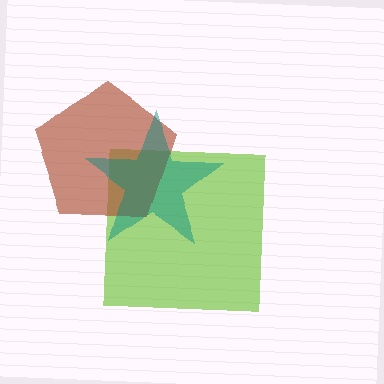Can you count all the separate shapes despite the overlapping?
Yes, there are 3 separate shapes.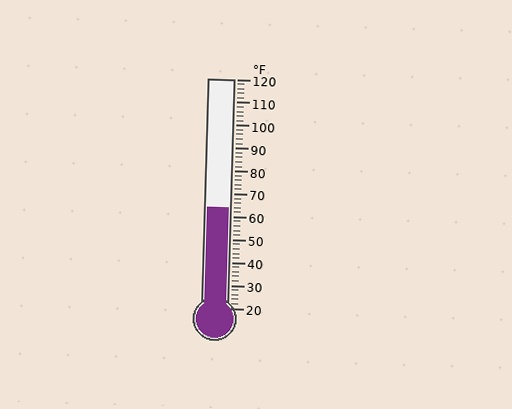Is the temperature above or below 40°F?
The temperature is above 40°F.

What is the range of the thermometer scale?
The thermometer scale ranges from 20°F to 120°F.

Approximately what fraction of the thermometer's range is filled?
The thermometer is filled to approximately 45% of its range.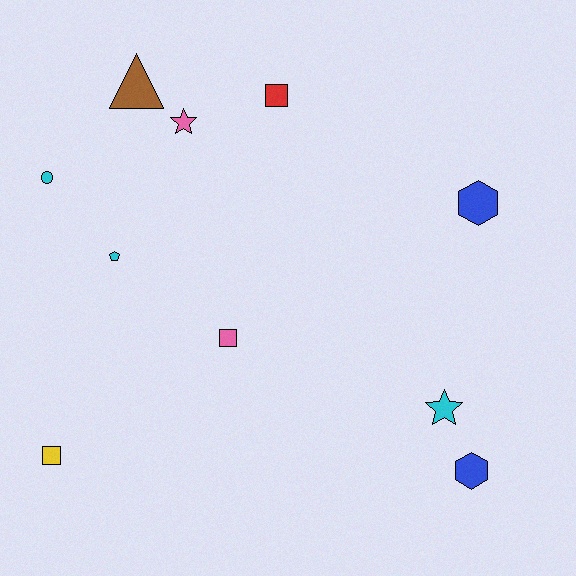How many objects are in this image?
There are 10 objects.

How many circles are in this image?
There is 1 circle.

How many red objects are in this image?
There is 1 red object.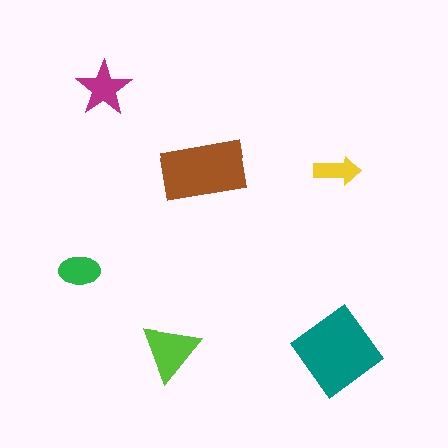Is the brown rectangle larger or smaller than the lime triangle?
Larger.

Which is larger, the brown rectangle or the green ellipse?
The brown rectangle.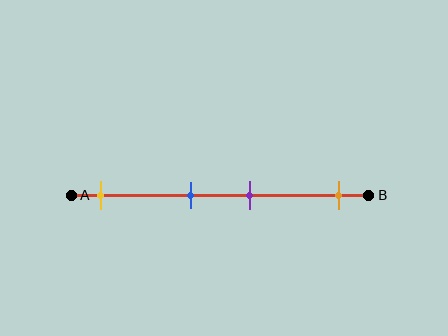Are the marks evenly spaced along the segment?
No, the marks are not evenly spaced.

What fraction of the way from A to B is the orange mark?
The orange mark is approximately 90% (0.9) of the way from A to B.